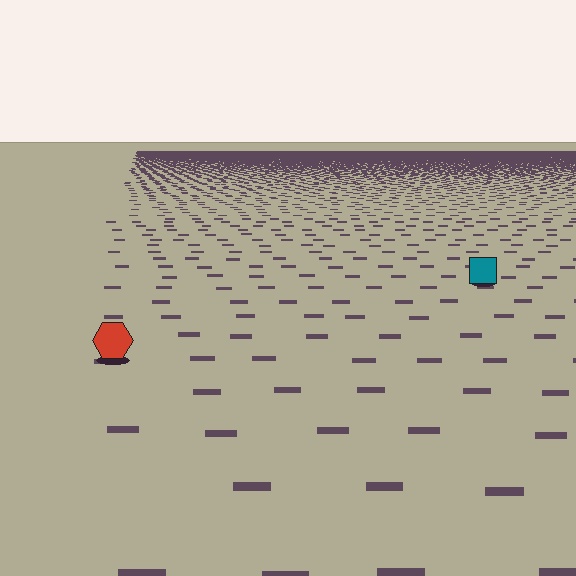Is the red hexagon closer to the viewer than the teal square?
Yes. The red hexagon is closer — you can tell from the texture gradient: the ground texture is coarser near it.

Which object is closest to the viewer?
The red hexagon is closest. The texture marks near it are larger and more spread out.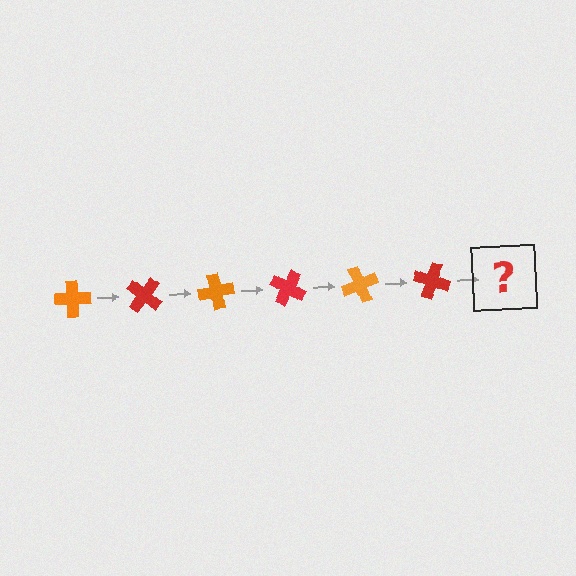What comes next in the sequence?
The next element should be an orange cross, rotated 240 degrees from the start.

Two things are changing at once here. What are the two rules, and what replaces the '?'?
The two rules are that it rotates 40 degrees each step and the color cycles through orange and red. The '?' should be an orange cross, rotated 240 degrees from the start.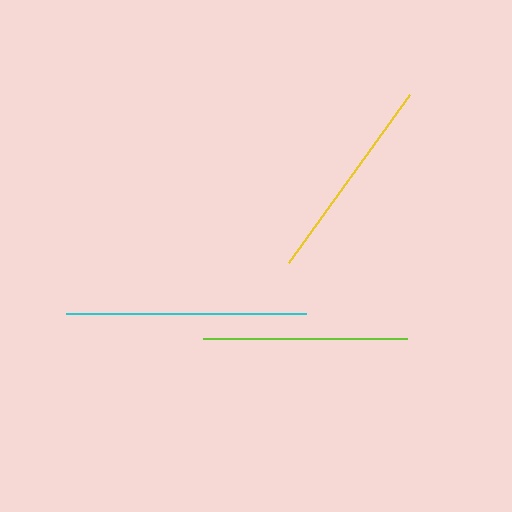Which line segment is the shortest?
The lime line is the shortest at approximately 204 pixels.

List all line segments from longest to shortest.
From longest to shortest: cyan, yellow, lime.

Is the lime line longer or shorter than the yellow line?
The yellow line is longer than the lime line.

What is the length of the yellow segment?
The yellow segment is approximately 207 pixels long.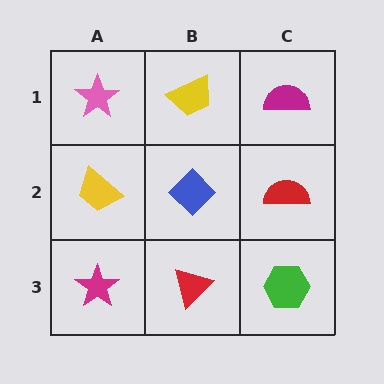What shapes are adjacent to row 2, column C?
A magenta semicircle (row 1, column C), a green hexagon (row 3, column C), a blue diamond (row 2, column B).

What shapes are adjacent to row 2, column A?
A pink star (row 1, column A), a magenta star (row 3, column A), a blue diamond (row 2, column B).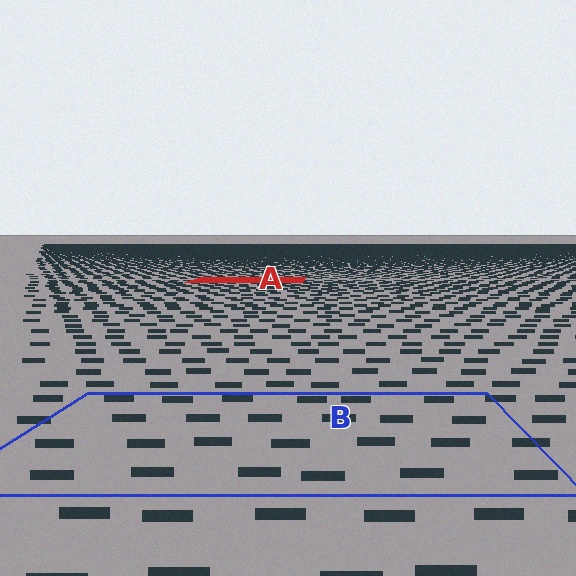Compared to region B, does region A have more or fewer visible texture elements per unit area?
Region A has more texture elements per unit area — they are packed more densely because it is farther away.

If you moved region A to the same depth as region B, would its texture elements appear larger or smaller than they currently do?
They would appear larger. At a closer depth, the same texture elements are projected at a bigger on-screen size.